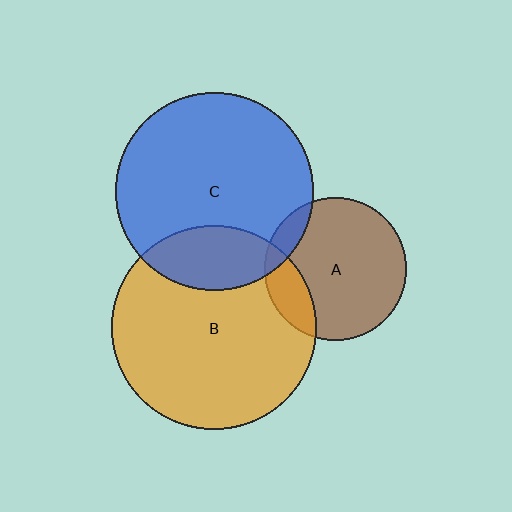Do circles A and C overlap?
Yes.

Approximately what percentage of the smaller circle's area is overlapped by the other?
Approximately 10%.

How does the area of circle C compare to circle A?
Approximately 1.9 times.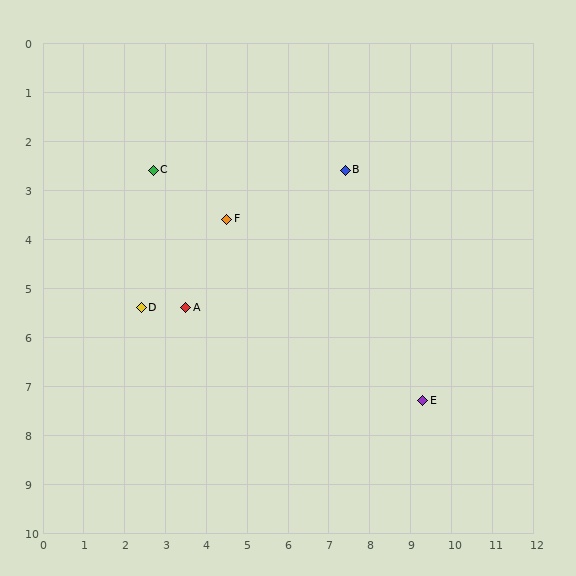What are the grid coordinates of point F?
Point F is at approximately (4.5, 3.6).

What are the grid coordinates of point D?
Point D is at approximately (2.4, 5.4).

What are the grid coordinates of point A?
Point A is at approximately (3.5, 5.4).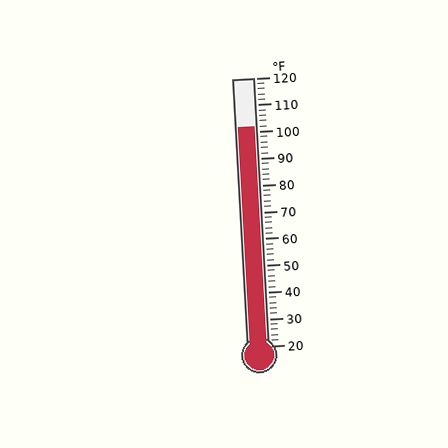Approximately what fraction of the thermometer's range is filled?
The thermometer is filled to approximately 80% of its range.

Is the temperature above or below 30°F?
The temperature is above 30°F.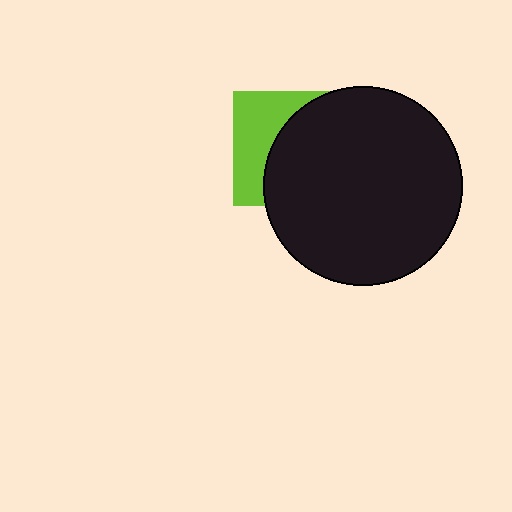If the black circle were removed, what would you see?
You would see the complete lime square.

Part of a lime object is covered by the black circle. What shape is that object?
It is a square.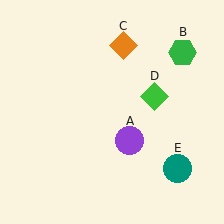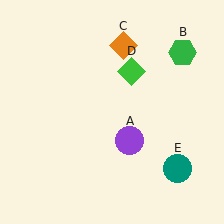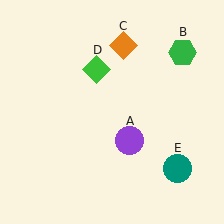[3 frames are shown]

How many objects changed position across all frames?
1 object changed position: green diamond (object D).